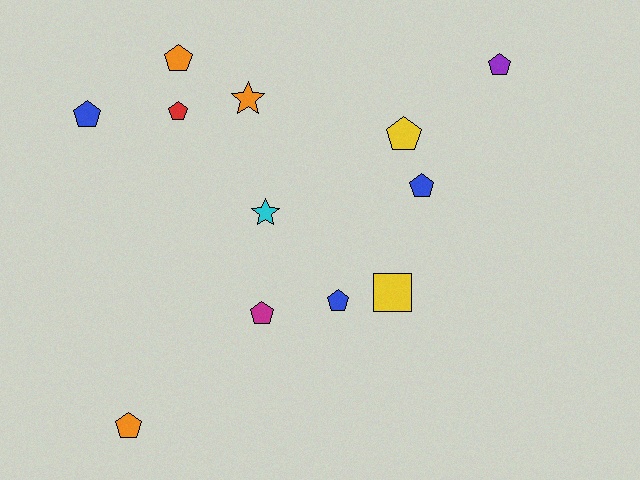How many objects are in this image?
There are 12 objects.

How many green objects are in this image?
There are no green objects.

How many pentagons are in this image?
There are 9 pentagons.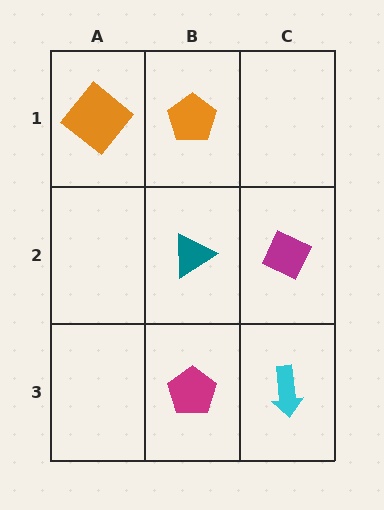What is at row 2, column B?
A teal triangle.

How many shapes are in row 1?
2 shapes.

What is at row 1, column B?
An orange pentagon.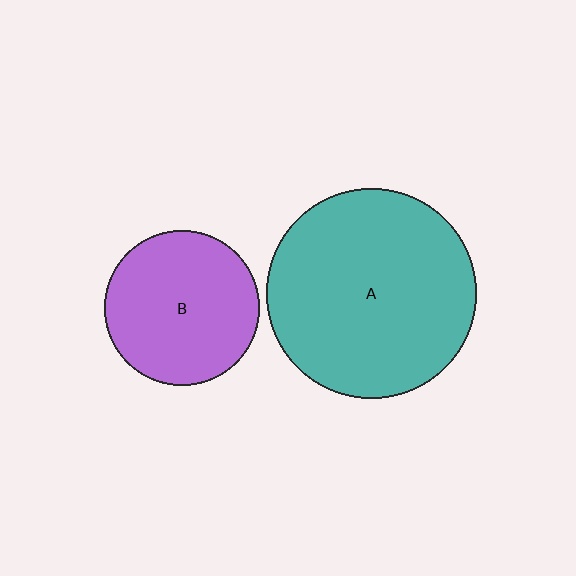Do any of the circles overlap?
No, none of the circles overlap.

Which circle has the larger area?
Circle A (teal).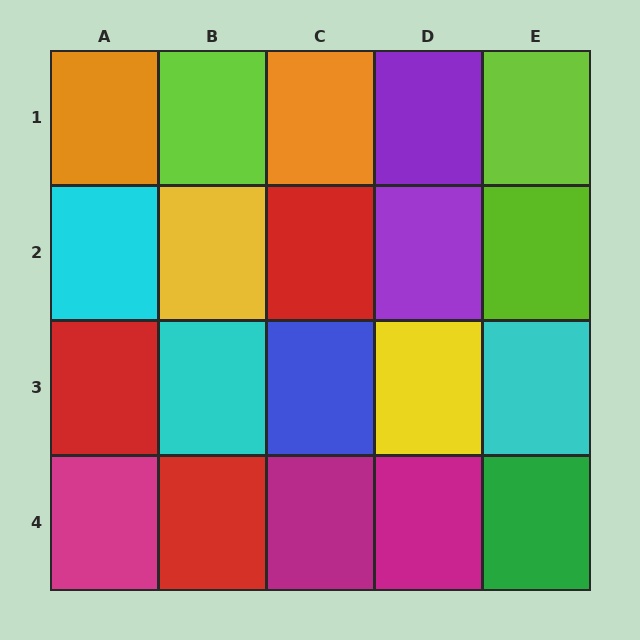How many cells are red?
3 cells are red.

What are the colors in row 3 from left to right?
Red, cyan, blue, yellow, cyan.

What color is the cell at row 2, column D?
Purple.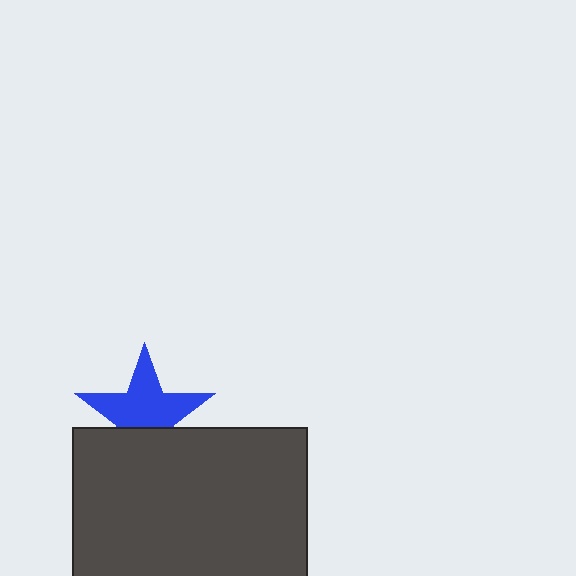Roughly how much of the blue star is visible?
Most of it is visible (roughly 66%).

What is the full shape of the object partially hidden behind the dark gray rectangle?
The partially hidden object is a blue star.